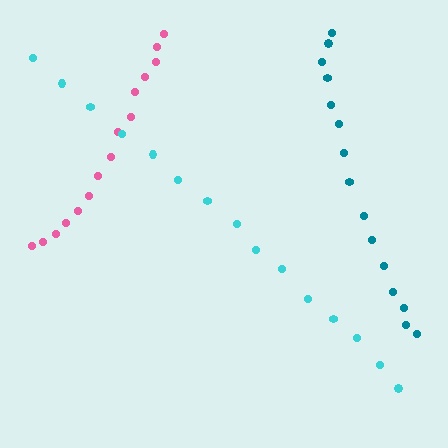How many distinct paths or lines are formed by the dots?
There are 3 distinct paths.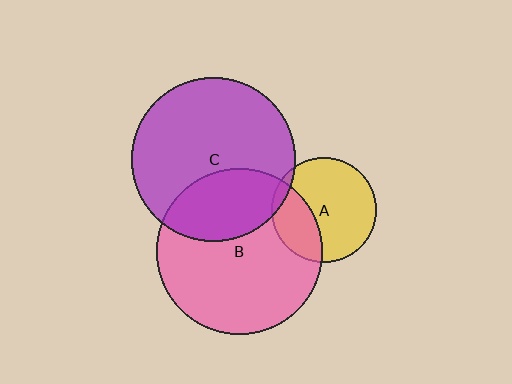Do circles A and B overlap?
Yes.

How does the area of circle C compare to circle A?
Approximately 2.4 times.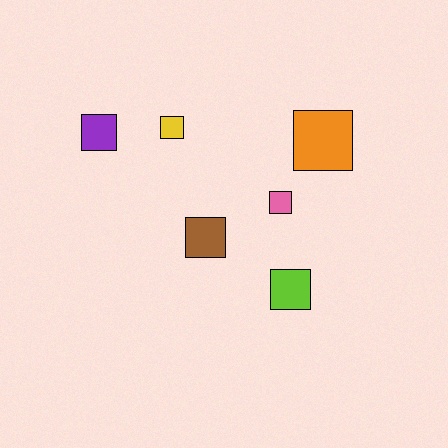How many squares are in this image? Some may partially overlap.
There are 6 squares.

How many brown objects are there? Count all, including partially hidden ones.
There is 1 brown object.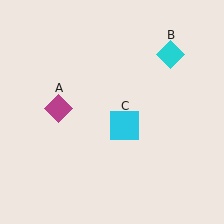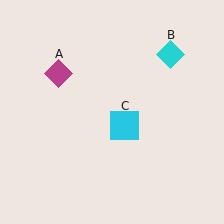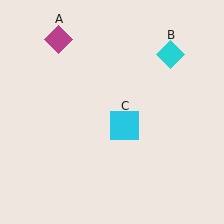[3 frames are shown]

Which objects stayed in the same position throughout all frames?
Cyan diamond (object B) and cyan square (object C) remained stationary.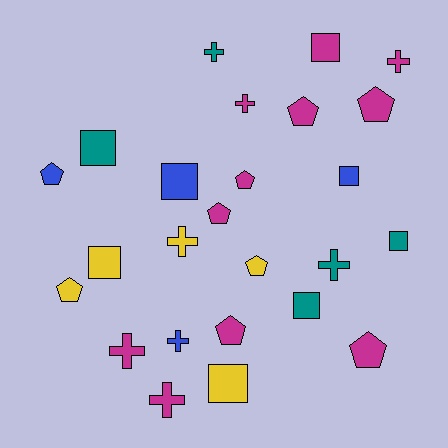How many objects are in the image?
There are 25 objects.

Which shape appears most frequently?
Pentagon, with 9 objects.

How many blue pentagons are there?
There is 1 blue pentagon.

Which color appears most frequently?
Magenta, with 11 objects.